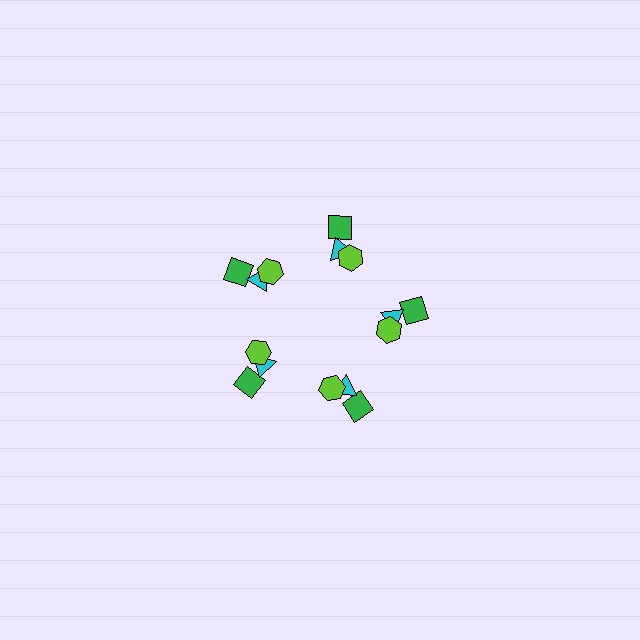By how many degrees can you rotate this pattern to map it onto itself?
The pattern maps onto itself every 72 degrees of rotation.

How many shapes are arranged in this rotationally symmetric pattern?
There are 15 shapes, arranged in 5 groups of 3.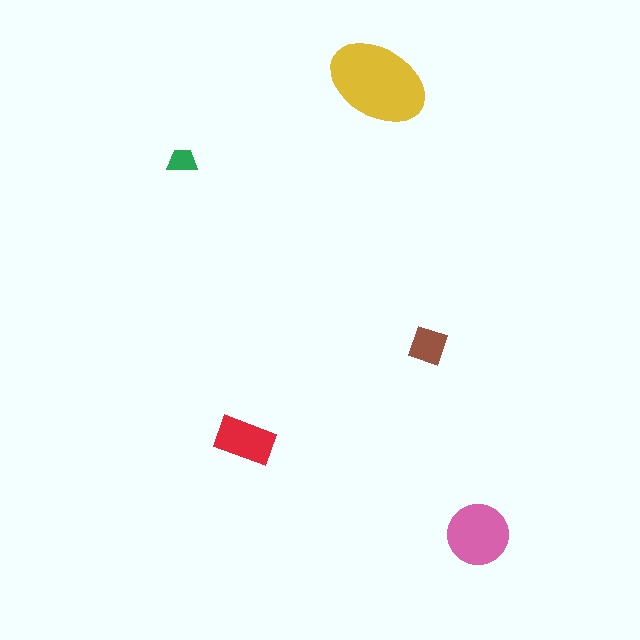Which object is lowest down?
The pink circle is bottommost.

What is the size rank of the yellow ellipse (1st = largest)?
1st.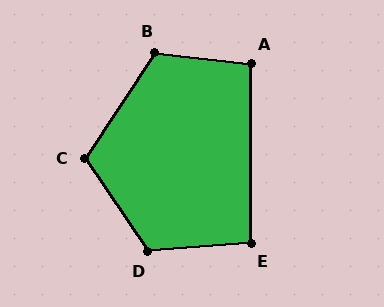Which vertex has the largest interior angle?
D, at approximately 120 degrees.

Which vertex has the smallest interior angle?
E, at approximately 95 degrees.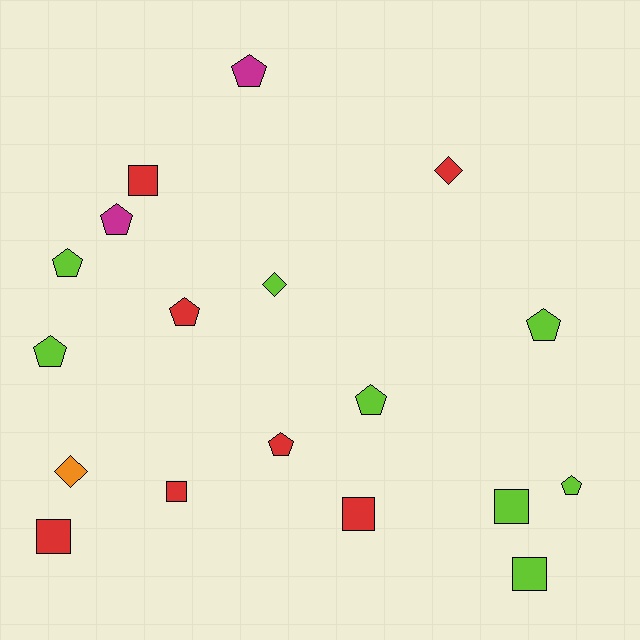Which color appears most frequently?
Lime, with 8 objects.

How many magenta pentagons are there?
There are 2 magenta pentagons.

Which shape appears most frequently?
Pentagon, with 9 objects.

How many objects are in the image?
There are 18 objects.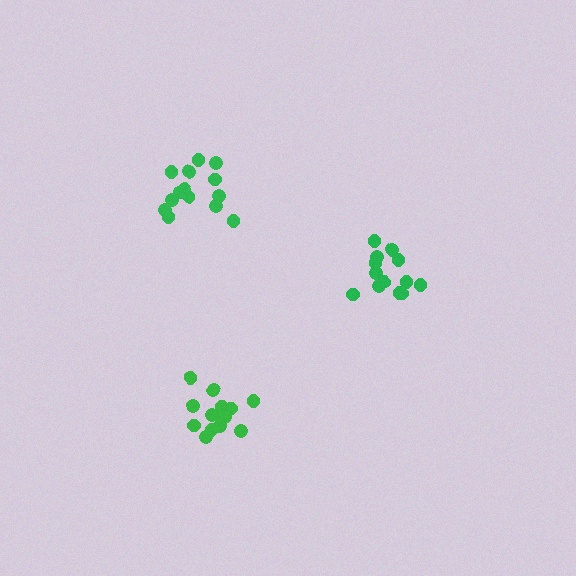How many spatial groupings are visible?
There are 3 spatial groupings.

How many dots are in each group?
Group 1: 13 dots, Group 2: 14 dots, Group 3: 14 dots (41 total).